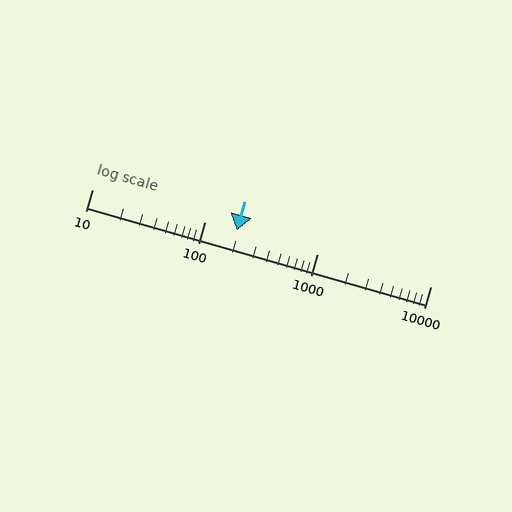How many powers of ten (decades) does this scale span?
The scale spans 3 decades, from 10 to 10000.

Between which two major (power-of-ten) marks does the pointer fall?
The pointer is between 100 and 1000.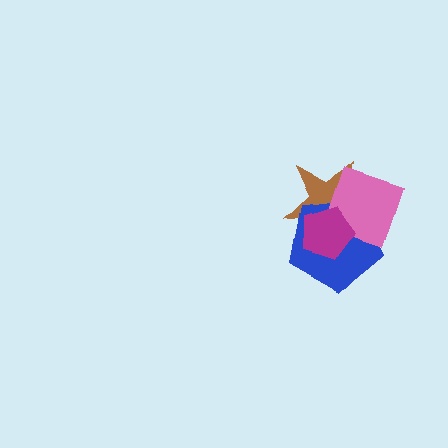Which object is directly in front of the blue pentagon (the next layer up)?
The pink diamond is directly in front of the blue pentagon.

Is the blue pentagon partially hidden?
Yes, it is partially covered by another shape.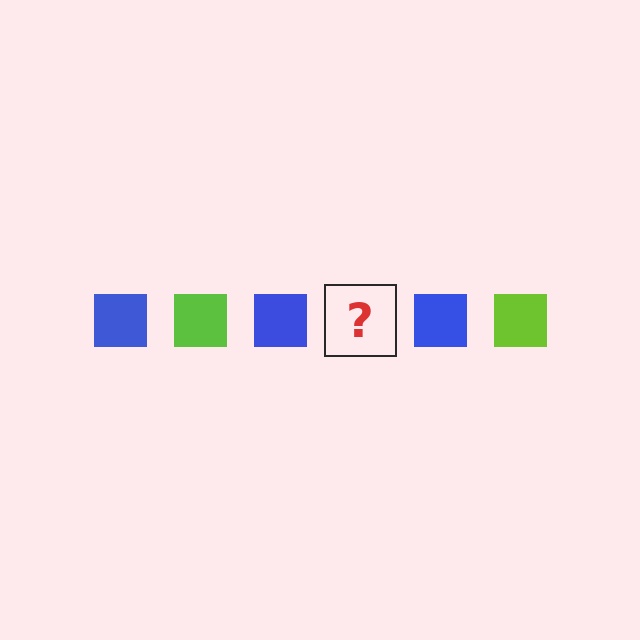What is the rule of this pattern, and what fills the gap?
The rule is that the pattern cycles through blue, lime squares. The gap should be filled with a lime square.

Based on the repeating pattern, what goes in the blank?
The blank should be a lime square.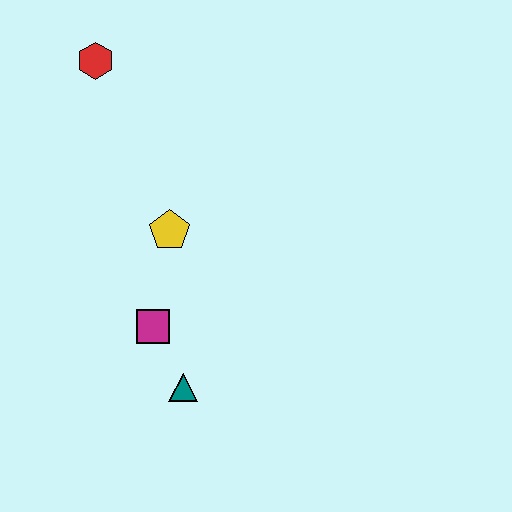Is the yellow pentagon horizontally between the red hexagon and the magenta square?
No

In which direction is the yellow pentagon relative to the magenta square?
The yellow pentagon is above the magenta square.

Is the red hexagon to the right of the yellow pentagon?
No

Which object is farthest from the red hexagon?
The teal triangle is farthest from the red hexagon.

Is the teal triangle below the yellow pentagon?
Yes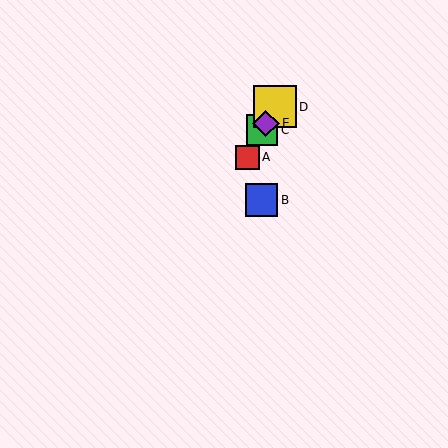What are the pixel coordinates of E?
Object E is at (266, 123).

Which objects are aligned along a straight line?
Objects A, C, D, E are aligned along a straight line.